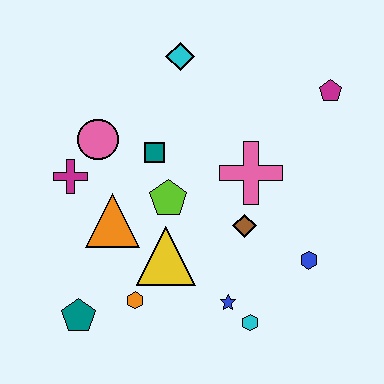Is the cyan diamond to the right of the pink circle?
Yes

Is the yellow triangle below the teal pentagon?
No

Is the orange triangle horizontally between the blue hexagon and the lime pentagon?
No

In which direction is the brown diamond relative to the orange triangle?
The brown diamond is to the right of the orange triangle.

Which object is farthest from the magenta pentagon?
The teal pentagon is farthest from the magenta pentagon.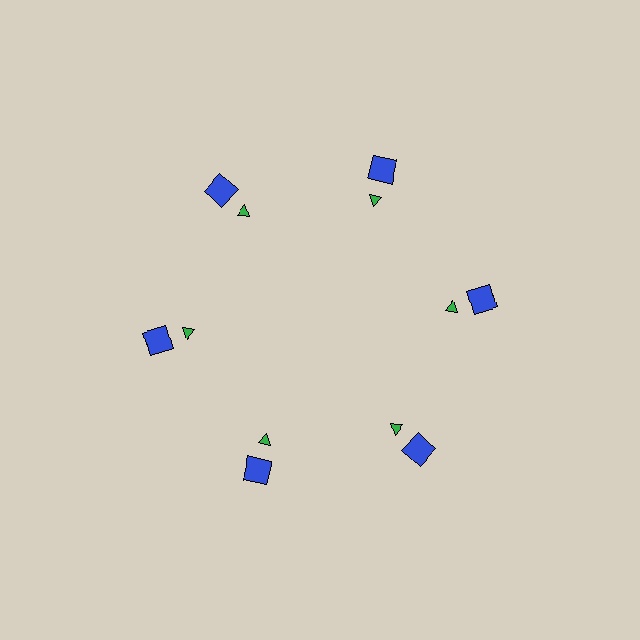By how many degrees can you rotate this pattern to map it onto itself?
The pattern maps onto itself every 60 degrees of rotation.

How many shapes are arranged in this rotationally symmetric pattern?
There are 12 shapes, arranged in 6 groups of 2.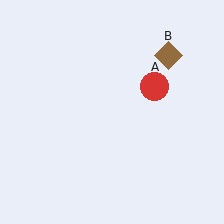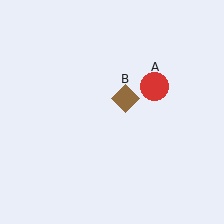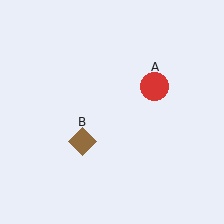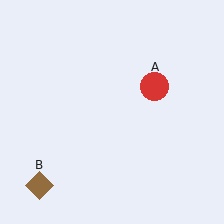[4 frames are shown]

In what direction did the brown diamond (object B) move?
The brown diamond (object B) moved down and to the left.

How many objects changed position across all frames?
1 object changed position: brown diamond (object B).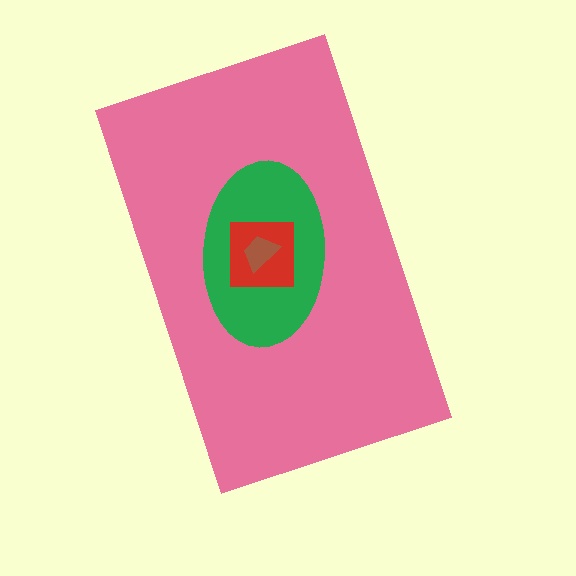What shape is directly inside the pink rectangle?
The green ellipse.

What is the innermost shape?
The brown trapezoid.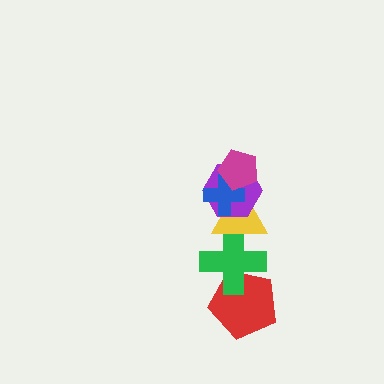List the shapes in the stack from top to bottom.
From top to bottom: the magenta pentagon, the blue cross, the purple hexagon, the yellow triangle, the green cross, the red pentagon.